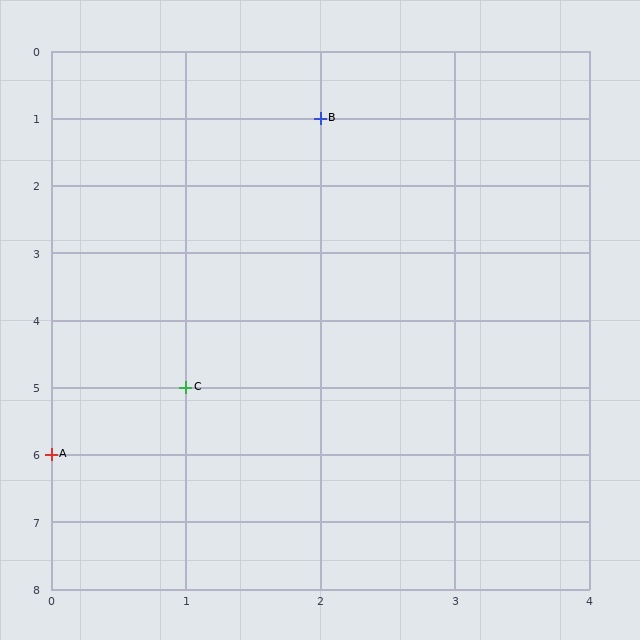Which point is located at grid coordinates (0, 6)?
Point A is at (0, 6).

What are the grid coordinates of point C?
Point C is at grid coordinates (1, 5).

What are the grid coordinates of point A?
Point A is at grid coordinates (0, 6).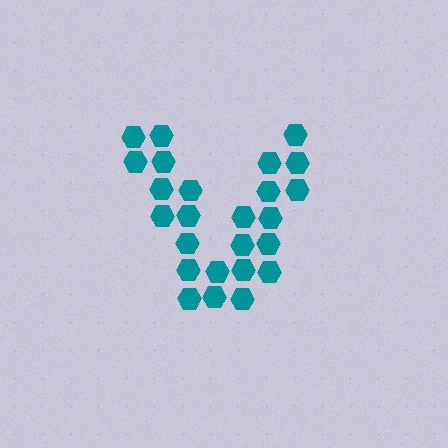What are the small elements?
The small elements are hexagons.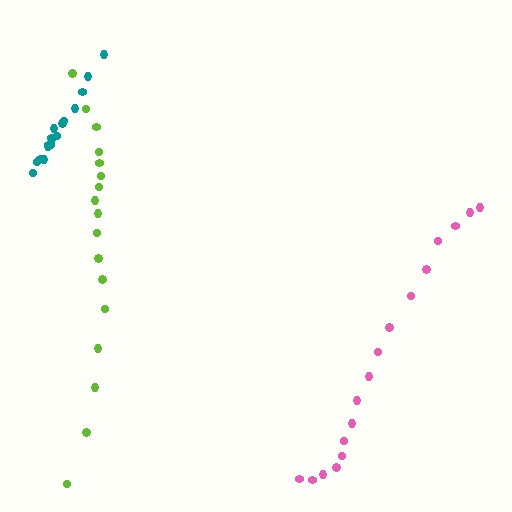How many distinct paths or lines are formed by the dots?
There are 3 distinct paths.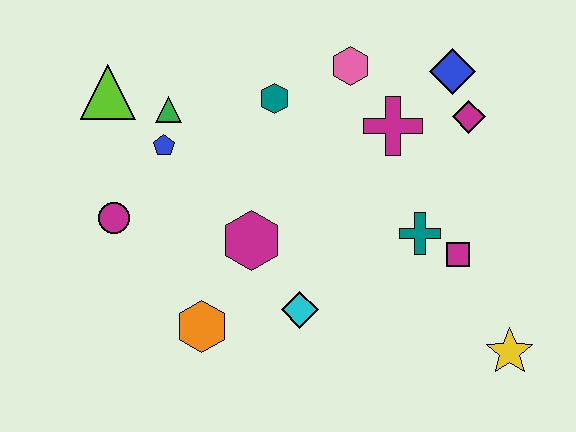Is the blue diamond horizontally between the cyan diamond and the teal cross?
No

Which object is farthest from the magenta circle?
The yellow star is farthest from the magenta circle.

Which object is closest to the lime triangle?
The green triangle is closest to the lime triangle.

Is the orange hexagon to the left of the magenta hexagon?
Yes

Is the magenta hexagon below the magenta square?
No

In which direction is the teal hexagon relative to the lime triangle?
The teal hexagon is to the right of the lime triangle.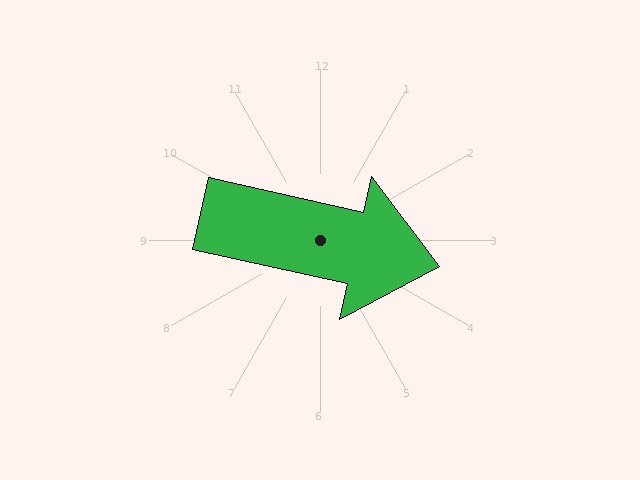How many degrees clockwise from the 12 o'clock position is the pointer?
Approximately 103 degrees.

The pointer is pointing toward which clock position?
Roughly 3 o'clock.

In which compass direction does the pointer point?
East.